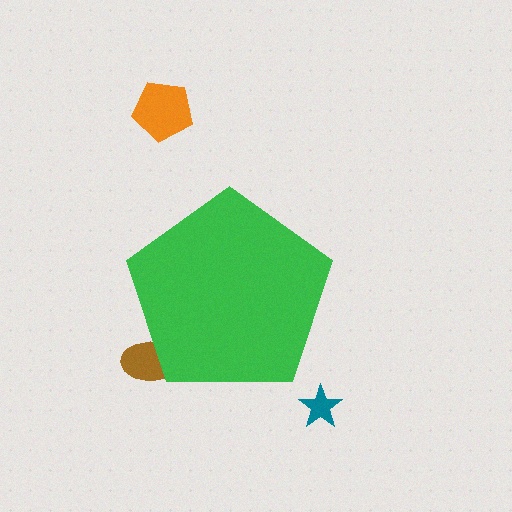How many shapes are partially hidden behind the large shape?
1 shape is partially hidden.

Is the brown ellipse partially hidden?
Yes, the brown ellipse is partially hidden behind the green pentagon.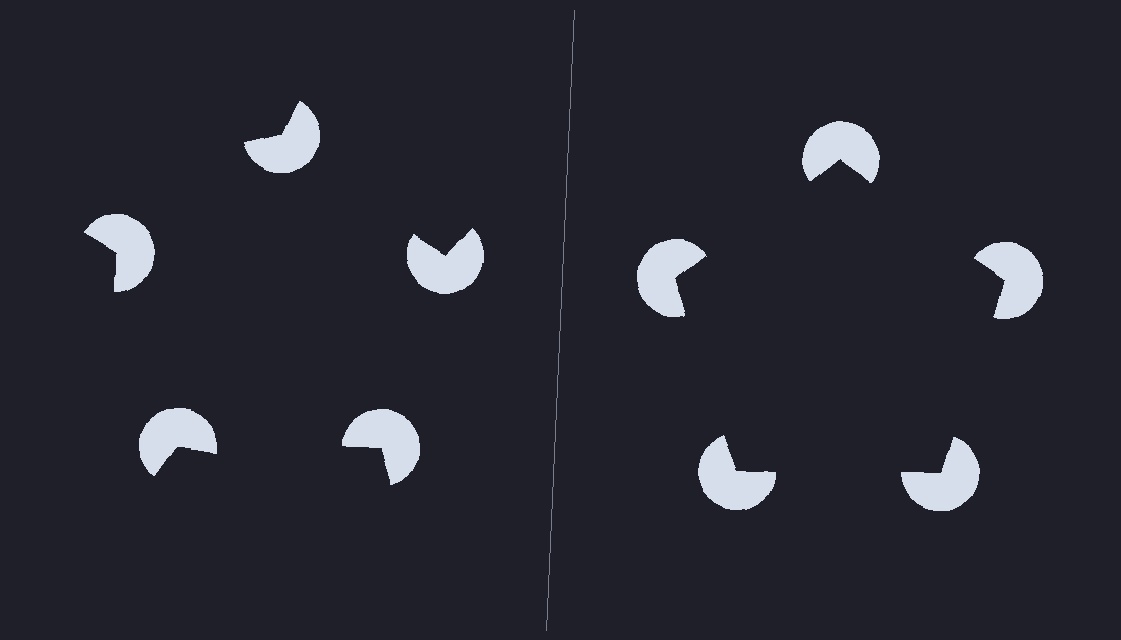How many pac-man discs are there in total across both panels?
10 — 5 on each side.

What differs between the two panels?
The pac-man discs are positioned identically on both sides; only the wedge orientations differ. On the right they align to a pentagon; on the left they are misaligned.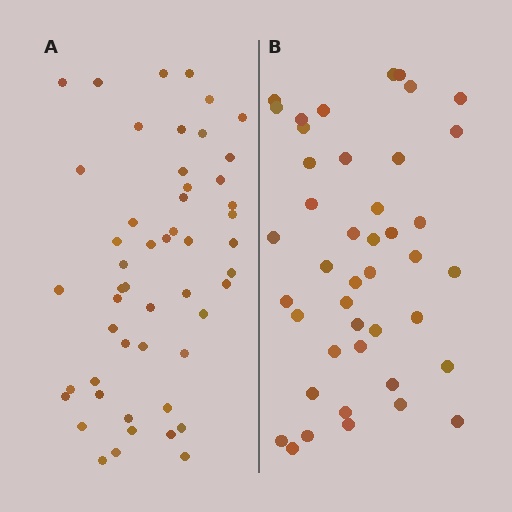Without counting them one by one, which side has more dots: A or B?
Region A (the left region) has more dots.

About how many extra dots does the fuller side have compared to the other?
Region A has roughly 8 or so more dots than region B.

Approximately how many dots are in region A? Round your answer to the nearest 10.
About 50 dots. (The exact count is 51, which rounds to 50.)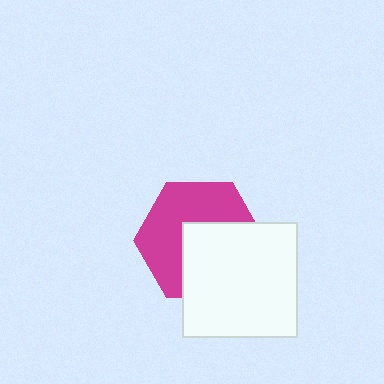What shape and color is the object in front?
The object in front is a white square.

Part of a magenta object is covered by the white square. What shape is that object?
It is a hexagon.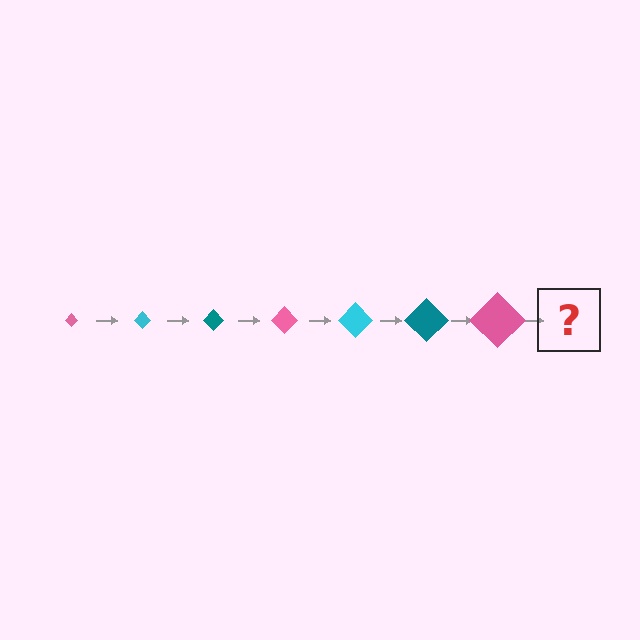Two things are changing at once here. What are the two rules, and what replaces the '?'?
The two rules are that the diamond grows larger each step and the color cycles through pink, cyan, and teal. The '?' should be a cyan diamond, larger than the previous one.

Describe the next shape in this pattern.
It should be a cyan diamond, larger than the previous one.